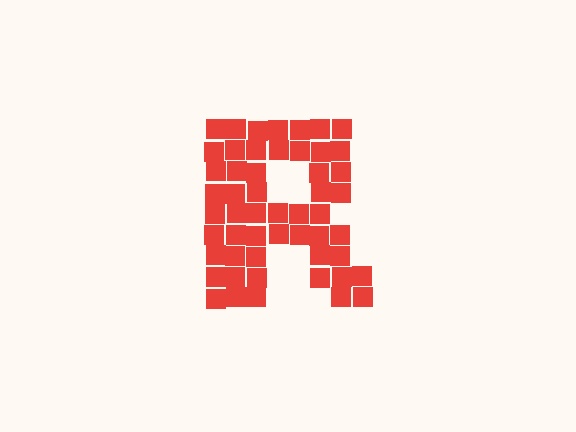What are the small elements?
The small elements are squares.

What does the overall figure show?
The overall figure shows the letter R.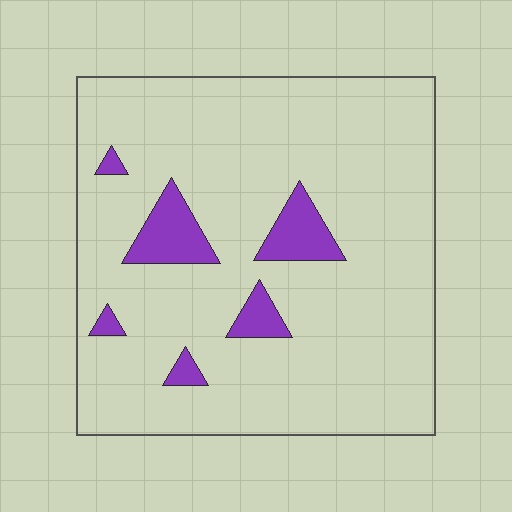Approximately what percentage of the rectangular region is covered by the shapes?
Approximately 10%.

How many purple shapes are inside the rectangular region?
6.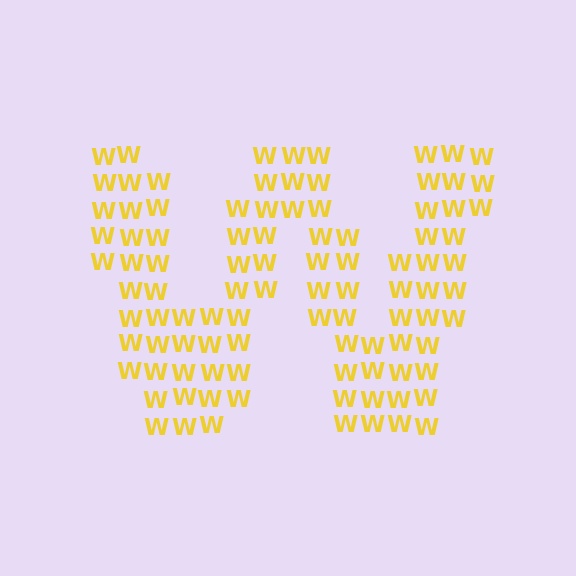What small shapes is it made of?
It is made of small letter W's.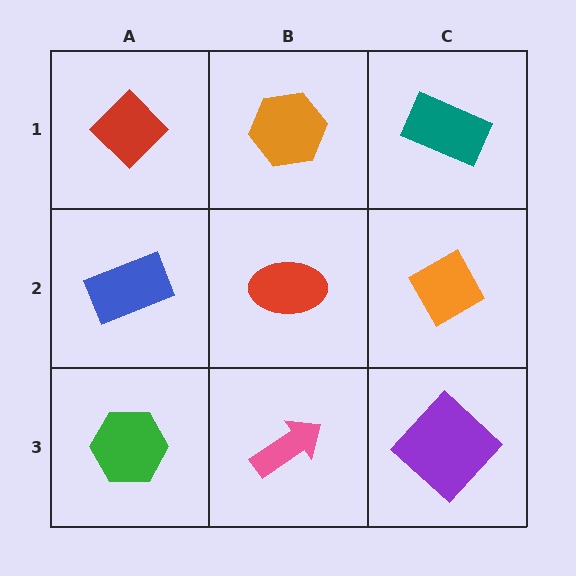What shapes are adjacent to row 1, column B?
A red ellipse (row 2, column B), a red diamond (row 1, column A), a teal rectangle (row 1, column C).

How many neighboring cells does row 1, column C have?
2.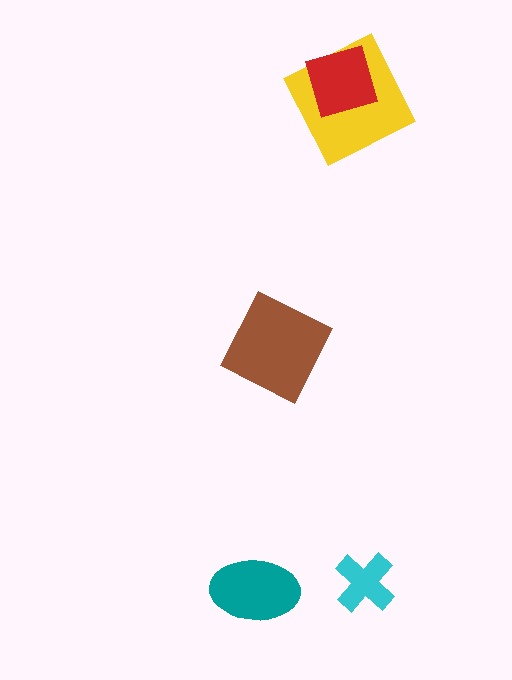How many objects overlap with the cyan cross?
0 objects overlap with the cyan cross.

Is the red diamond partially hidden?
No, no other shape covers it.